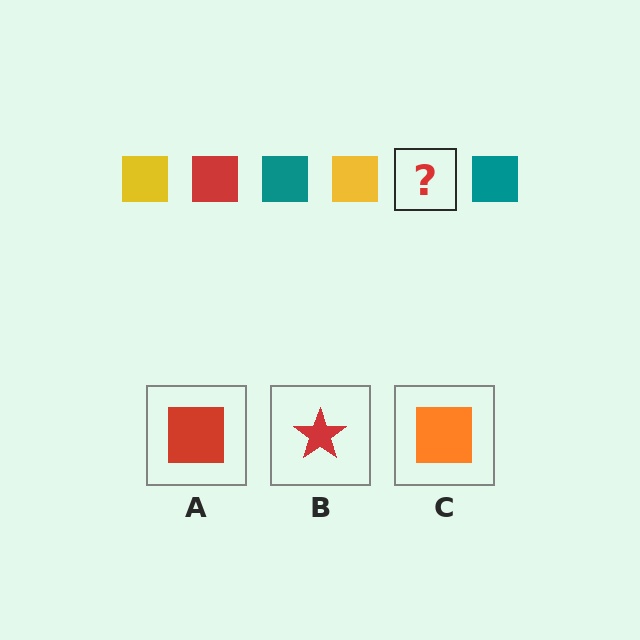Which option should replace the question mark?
Option A.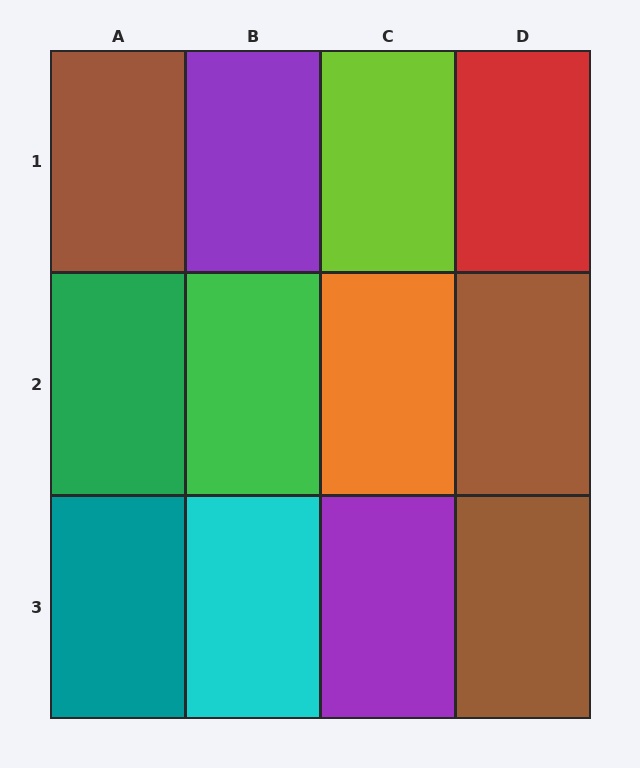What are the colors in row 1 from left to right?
Brown, purple, lime, red.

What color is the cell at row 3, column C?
Purple.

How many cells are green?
2 cells are green.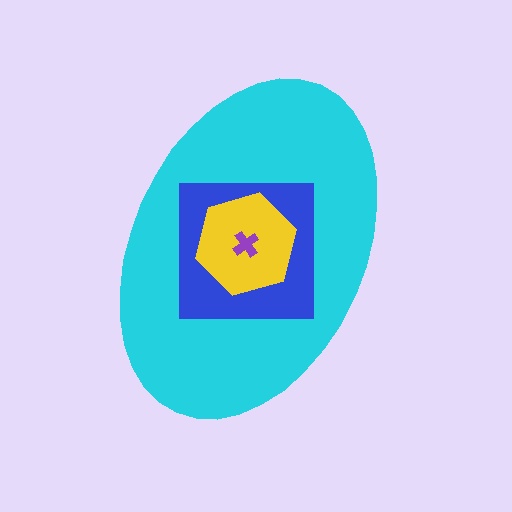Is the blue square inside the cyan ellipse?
Yes.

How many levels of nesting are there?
4.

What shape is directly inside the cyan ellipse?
The blue square.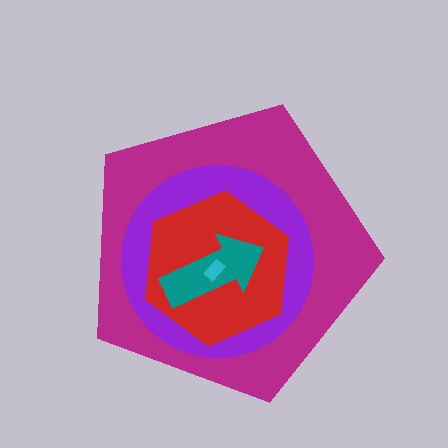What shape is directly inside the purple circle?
The red hexagon.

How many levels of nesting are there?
5.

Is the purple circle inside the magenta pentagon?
Yes.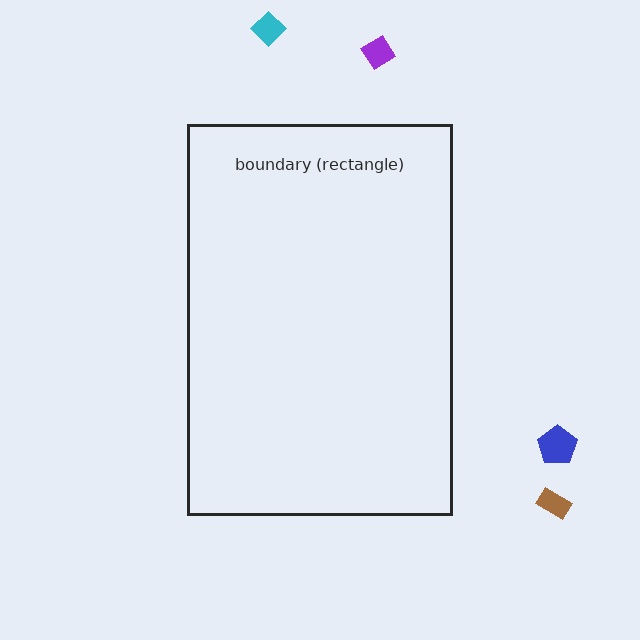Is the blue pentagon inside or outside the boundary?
Outside.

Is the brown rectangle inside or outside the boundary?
Outside.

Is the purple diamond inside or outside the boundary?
Outside.